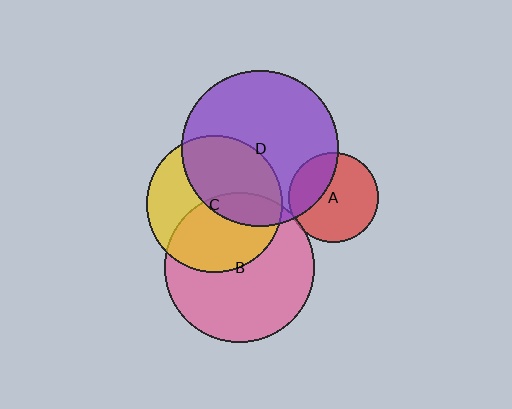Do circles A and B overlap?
Yes.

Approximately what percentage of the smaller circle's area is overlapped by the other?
Approximately 5%.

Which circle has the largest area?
Circle D (purple).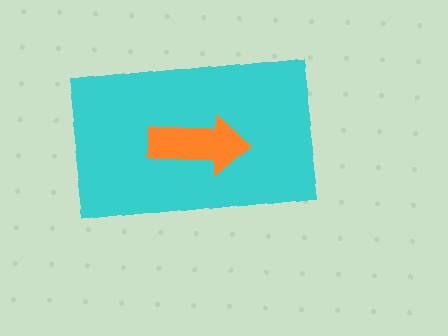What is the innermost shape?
The orange arrow.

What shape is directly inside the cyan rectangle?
The orange arrow.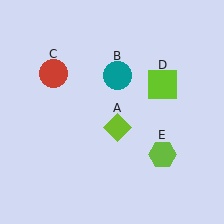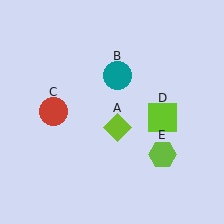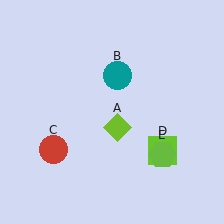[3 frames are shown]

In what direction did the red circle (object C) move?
The red circle (object C) moved down.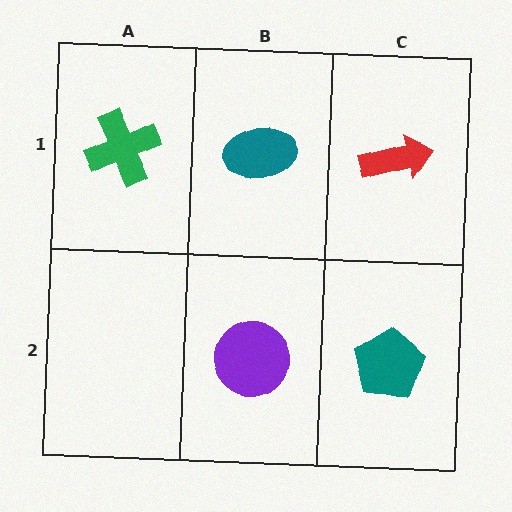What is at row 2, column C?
A teal pentagon.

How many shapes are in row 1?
3 shapes.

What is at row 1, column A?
A green cross.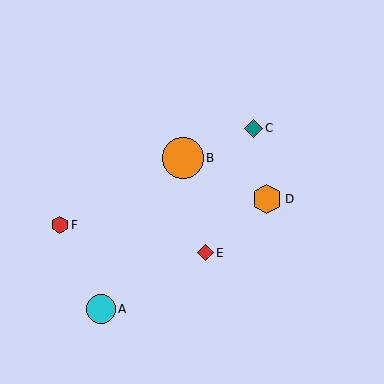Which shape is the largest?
The orange circle (labeled B) is the largest.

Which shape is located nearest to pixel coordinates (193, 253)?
The red diamond (labeled E) at (205, 253) is nearest to that location.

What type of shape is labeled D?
Shape D is an orange hexagon.